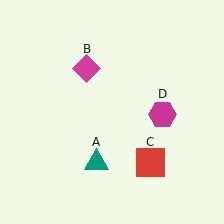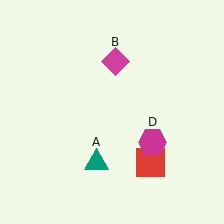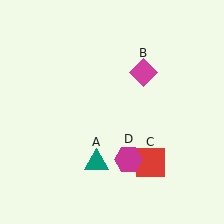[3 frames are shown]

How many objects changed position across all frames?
2 objects changed position: magenta diamond (object B), magenta hexagon (object D).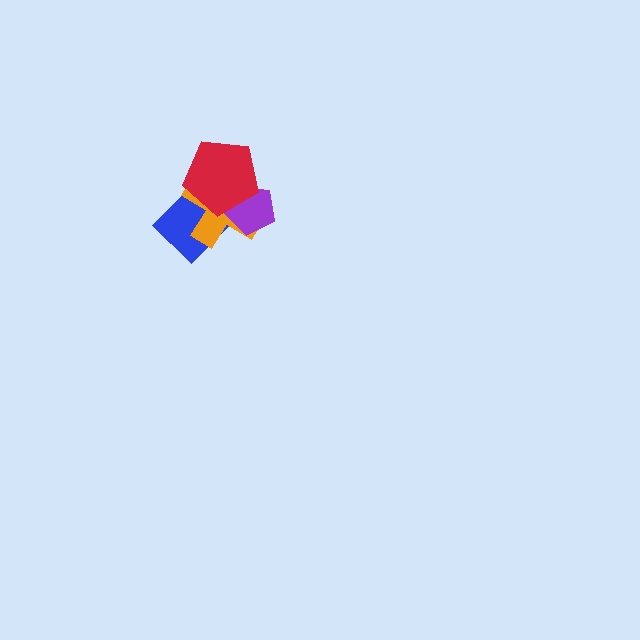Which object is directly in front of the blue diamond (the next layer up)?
The orange cross is directly in front of the blue diamond.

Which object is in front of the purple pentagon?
The red pentagon is in front of the purple pentagon.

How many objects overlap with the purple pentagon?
2 objects overlap with the purple pentagon.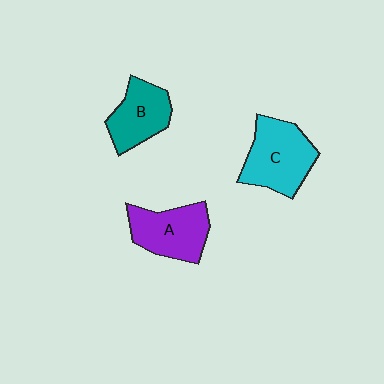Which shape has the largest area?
Shape C (cyan).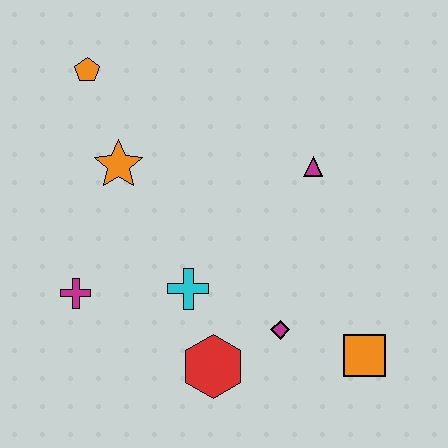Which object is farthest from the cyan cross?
The orange pentagon is farthest from the cyan cross.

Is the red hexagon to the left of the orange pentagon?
No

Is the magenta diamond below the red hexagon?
No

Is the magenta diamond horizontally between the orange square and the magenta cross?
Yes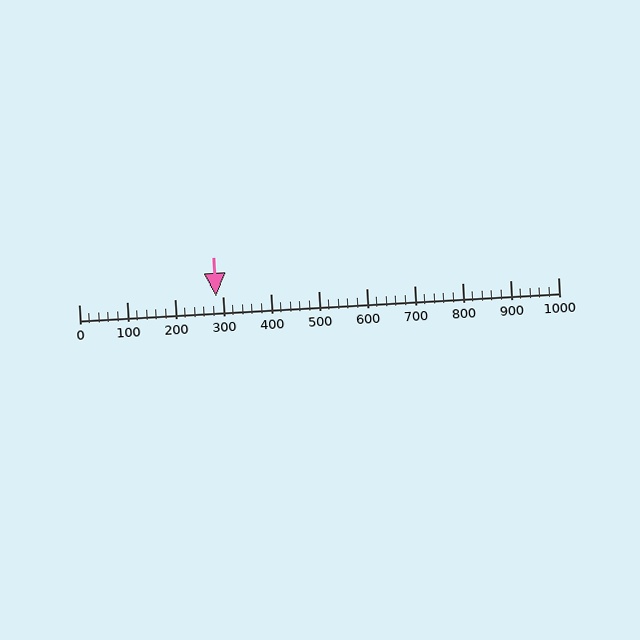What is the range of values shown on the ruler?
The ruler shows values from 0 to 1000.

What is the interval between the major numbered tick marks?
The major tick marks are spaced 100 units apart.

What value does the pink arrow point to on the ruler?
The pink arrow points to approximately 286.